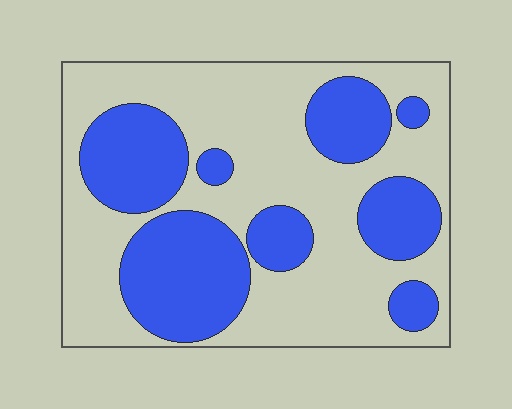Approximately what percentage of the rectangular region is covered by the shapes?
Approximately 40%.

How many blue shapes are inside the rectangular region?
8.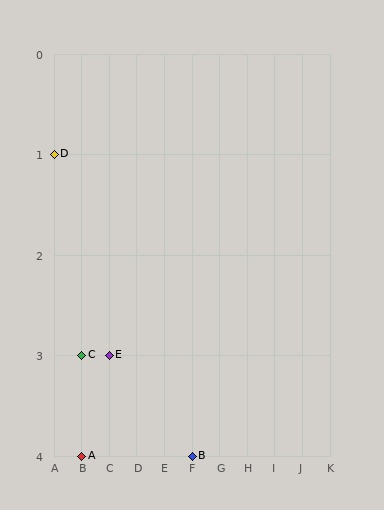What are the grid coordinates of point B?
Point B is at grid coordinates (F, 4).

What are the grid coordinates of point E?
Point E is at grid coordinates (C, 3).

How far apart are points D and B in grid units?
Points D and B are 5 columns and 3 rows apart (about 5.8 grid units diagonally).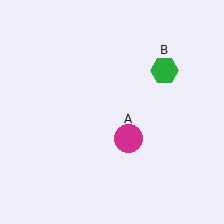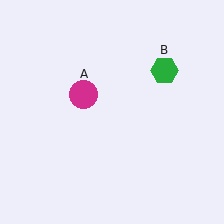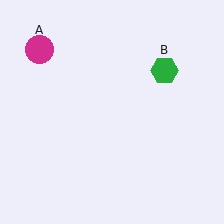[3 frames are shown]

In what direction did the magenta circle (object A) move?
The magenta circle (object A) moved up and to the left.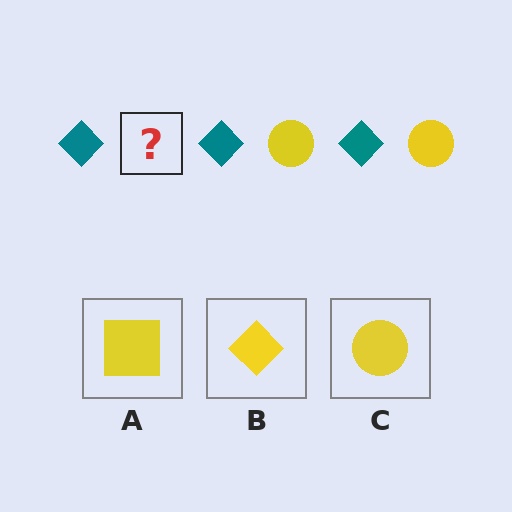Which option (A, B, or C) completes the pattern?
C.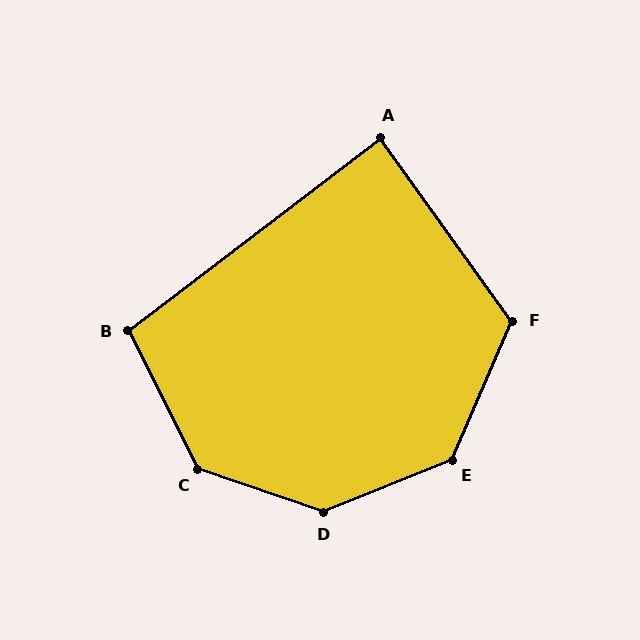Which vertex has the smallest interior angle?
A, at approximately 88 degrees.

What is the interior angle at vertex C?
Approximately 136 degrees (obtuse).